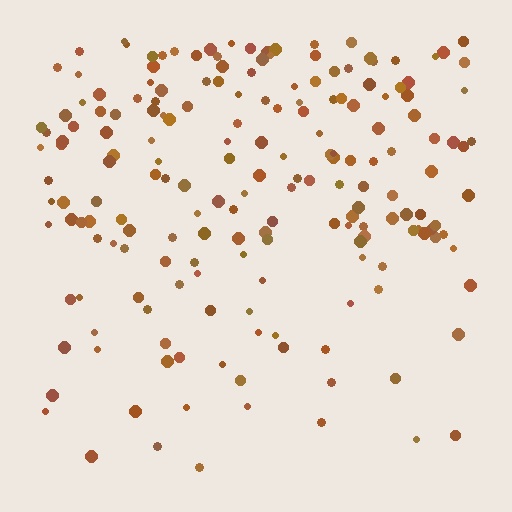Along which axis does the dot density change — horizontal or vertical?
Vertical.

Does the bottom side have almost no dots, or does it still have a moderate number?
Still a moderate number, just noticeably fewer than the top.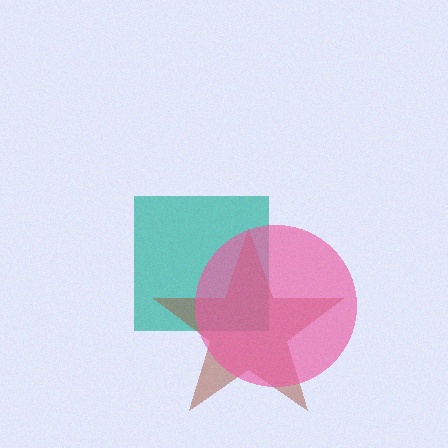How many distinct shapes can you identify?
There are 3 distinct shapes: a teal square, a brown star, a pink circle.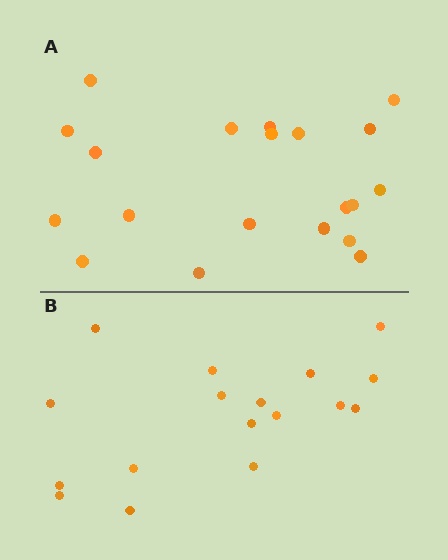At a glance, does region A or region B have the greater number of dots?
Region A (the top region) has more dots.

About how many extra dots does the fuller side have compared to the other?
Region A has just a few more — roughly 2 or 3 more dots than region B.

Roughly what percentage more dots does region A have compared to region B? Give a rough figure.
About 20% more.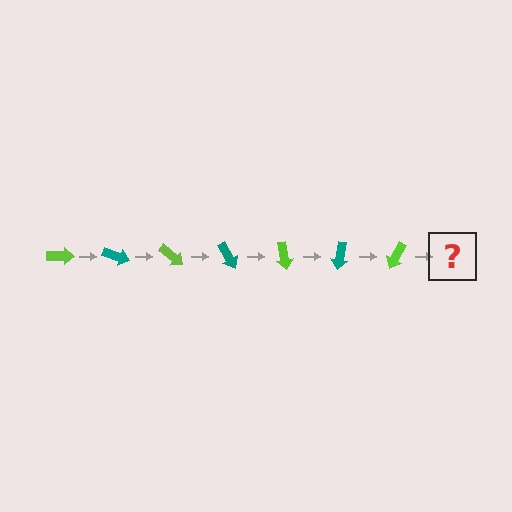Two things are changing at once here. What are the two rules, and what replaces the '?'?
The two rules are that it rotates 20 degrees each step and the color cycles through lime and teal. The '?' should be a teal arrow, rotated 140 degrees from the start.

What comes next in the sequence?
The next element should be a teal arrow, rotated 140 degrees from the start.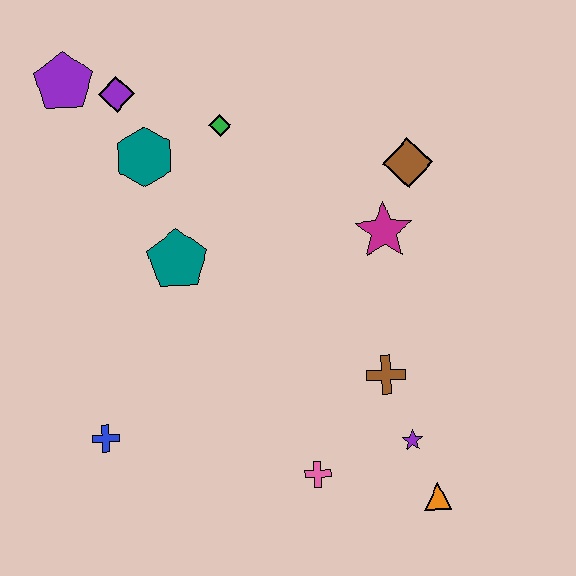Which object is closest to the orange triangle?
The purple star is closest to the orange triangle.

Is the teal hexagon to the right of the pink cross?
No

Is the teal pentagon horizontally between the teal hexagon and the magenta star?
Yes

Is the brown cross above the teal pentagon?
No